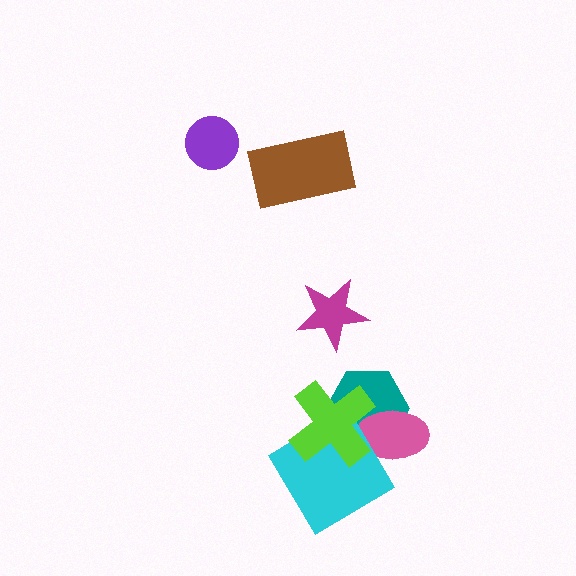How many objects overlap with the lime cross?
3 objects overlap with the lime cross.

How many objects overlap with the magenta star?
0 objects overlap with the magenta star.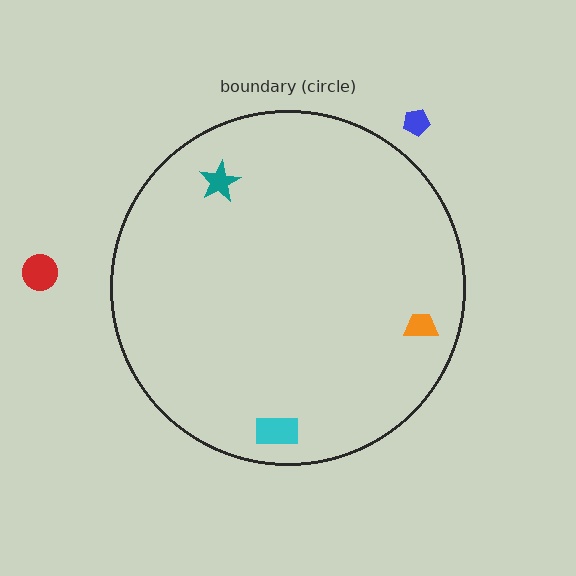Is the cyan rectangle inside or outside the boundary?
Inside.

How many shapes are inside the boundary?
3 inside, 2 outside.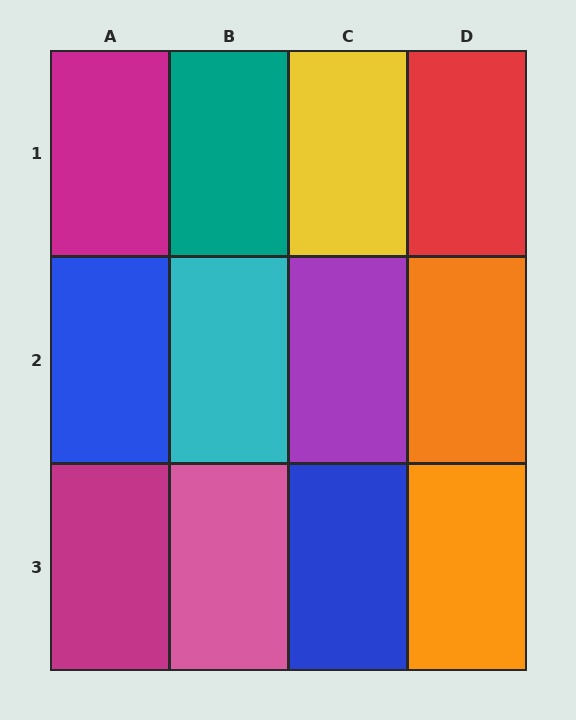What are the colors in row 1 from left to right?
Magenta, teal, yellow, red.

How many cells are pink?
1 cell is pink.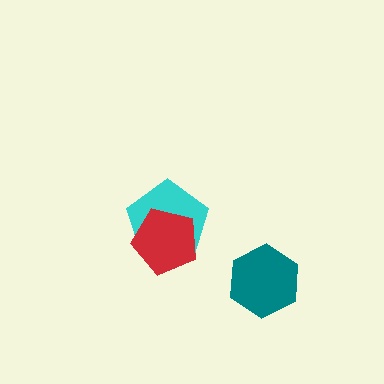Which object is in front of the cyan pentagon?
The red pentagon is in front of the cyan pentagon.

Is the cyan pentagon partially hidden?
Yes, it is partially covered by another shape.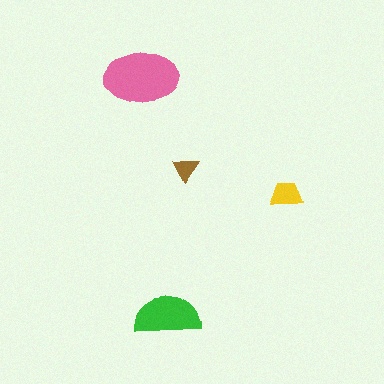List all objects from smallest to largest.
The brown triangle, the yellow trapezoid, the green semicircle, the pink ellipse.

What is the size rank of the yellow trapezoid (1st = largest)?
3rd.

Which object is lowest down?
The green semicircle is bottommost.